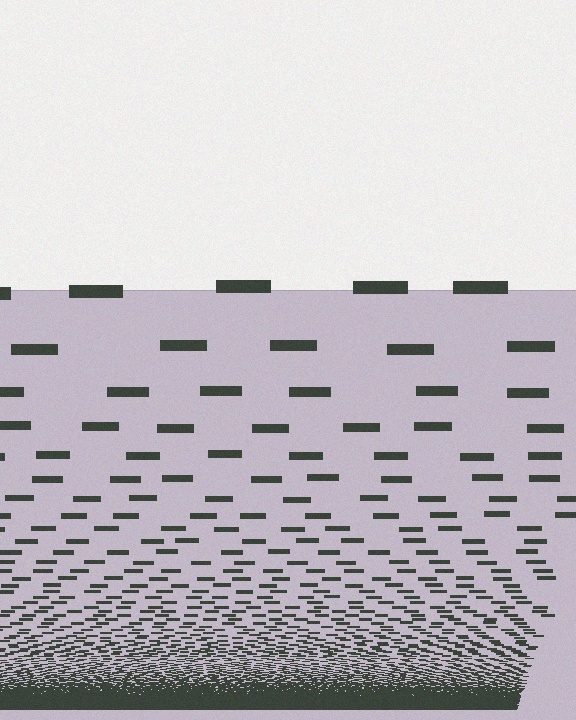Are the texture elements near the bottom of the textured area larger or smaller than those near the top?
Smaller. The gradient is inverted — elements near the bottom are smaller and denser.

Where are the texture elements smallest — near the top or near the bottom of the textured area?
Near the bottom.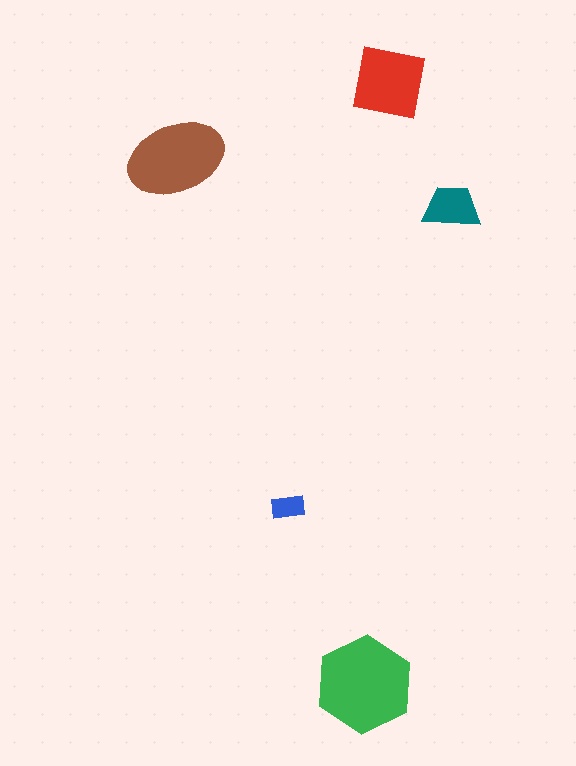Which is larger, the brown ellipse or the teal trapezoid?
The brown ellipse.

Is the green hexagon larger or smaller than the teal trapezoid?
Larger.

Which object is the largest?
The green hexagon.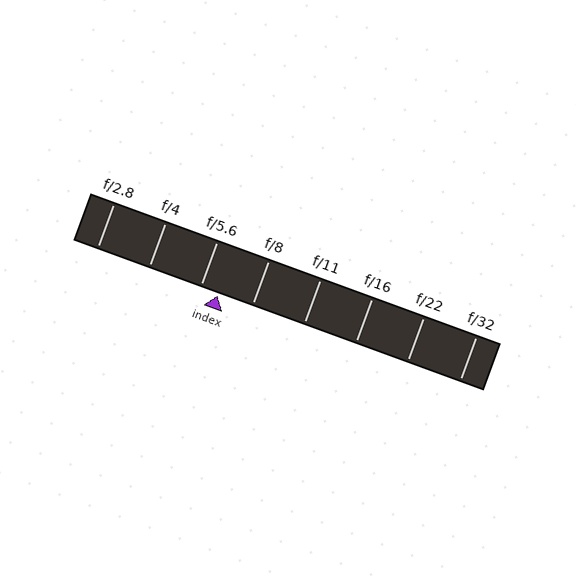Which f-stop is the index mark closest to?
The index mark is closest to f/5.6.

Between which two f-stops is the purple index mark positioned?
The index mark is between f/5.6 and f/8.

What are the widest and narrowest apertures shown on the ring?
The widest aperture shown is f/2.8 and the narrowest is f/32.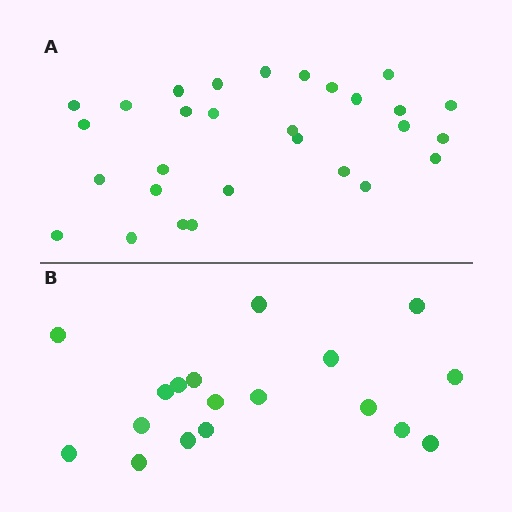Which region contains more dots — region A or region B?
Region A (the top region) has more dots.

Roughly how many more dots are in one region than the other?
Region A has roughly 12 or so more dots than region B.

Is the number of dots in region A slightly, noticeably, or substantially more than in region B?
Region A has substantially more. The ratio is roughly 1.6 to 1.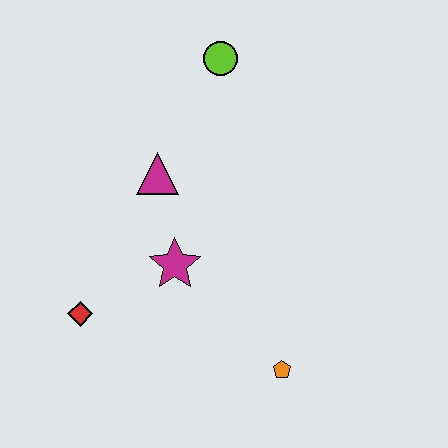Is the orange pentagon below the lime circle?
Yes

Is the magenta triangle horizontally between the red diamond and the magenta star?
Yes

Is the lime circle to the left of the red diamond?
No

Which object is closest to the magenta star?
The magenta triangle is closest to the magenta star.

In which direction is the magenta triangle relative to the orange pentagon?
The magenta triangle is above the orange pentagon.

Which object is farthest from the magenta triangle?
The orange pentagon is farthest from the magenta triangle.